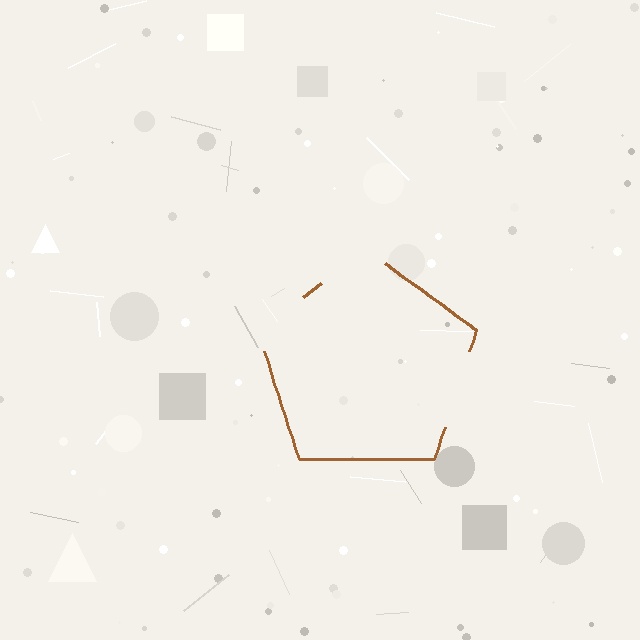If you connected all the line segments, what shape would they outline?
They would outline a pentagon.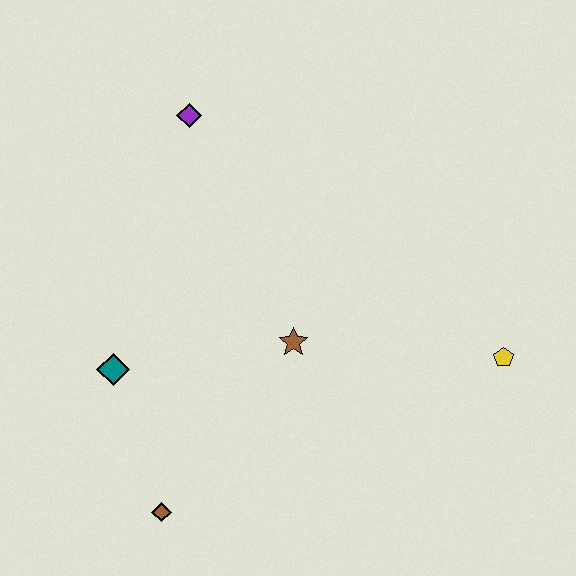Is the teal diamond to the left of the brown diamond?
Yes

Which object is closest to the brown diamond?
The teal diamond is closest to the brown diamond.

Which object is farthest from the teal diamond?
The yellow pentagon is farthest from the teal diamond.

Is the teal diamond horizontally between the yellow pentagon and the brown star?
No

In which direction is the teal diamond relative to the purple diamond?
The teal diamond is below the purple diamond.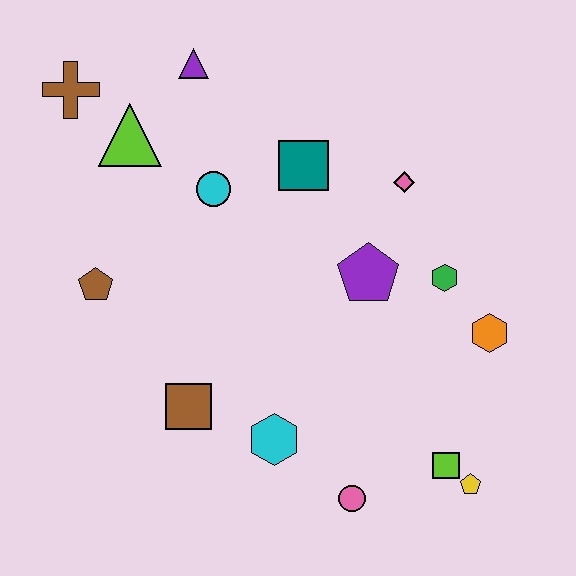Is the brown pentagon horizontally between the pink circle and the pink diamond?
No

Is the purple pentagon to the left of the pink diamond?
Yes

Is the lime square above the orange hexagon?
No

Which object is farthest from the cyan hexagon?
The brown cross is farthest from the cyan hexagon.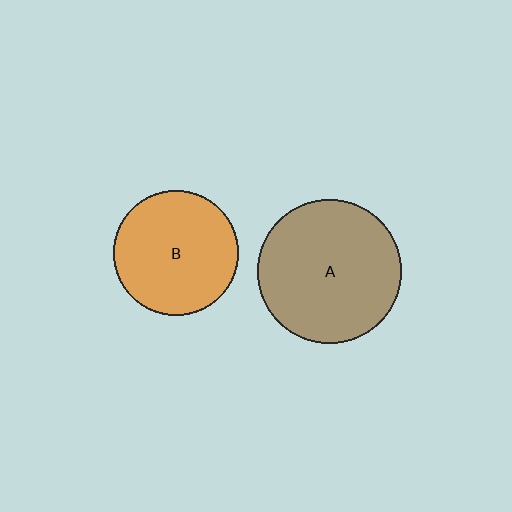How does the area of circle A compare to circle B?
Approximately 1.3 times.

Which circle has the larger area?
Circle A (brown).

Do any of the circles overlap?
No, none of the circles overlap.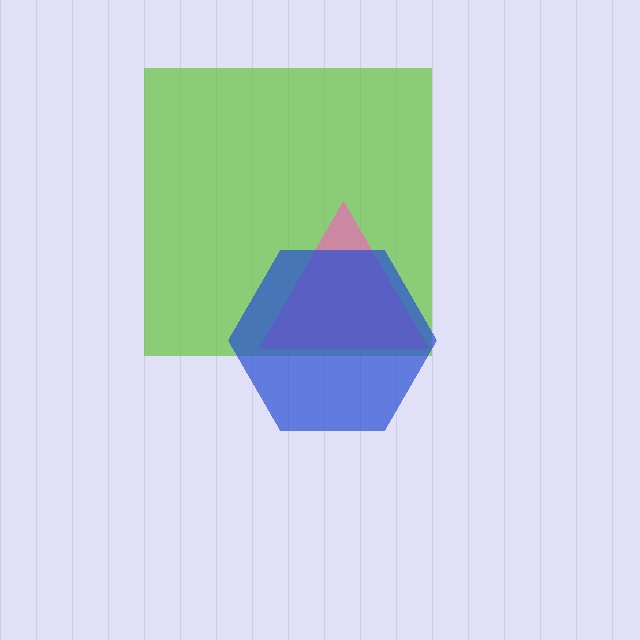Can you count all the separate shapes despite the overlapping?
Yes, there are 3 separate shapes.